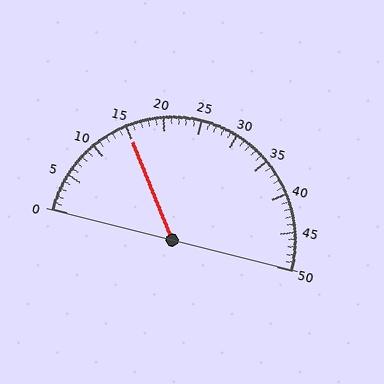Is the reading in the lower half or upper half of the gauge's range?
The reading is in the lower half of the range (0 to 50).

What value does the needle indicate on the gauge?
The needle indicates approximately 15.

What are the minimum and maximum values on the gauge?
The gauge ranges from 0 to 50.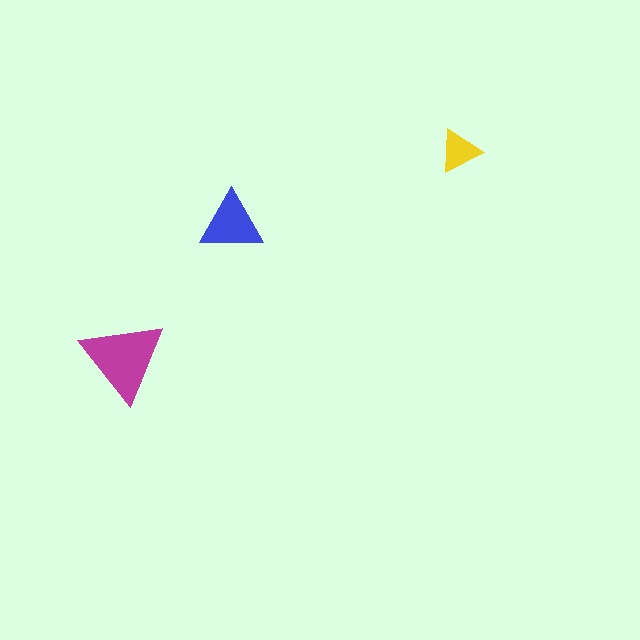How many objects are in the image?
There are 3 objects in the image.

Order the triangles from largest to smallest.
the magenta one, the blue one, the yellow one.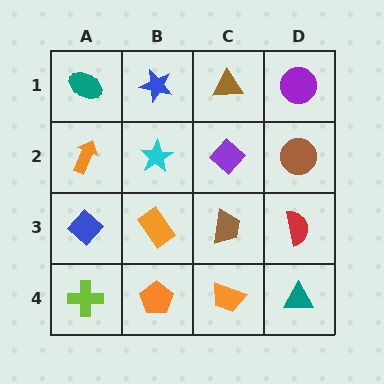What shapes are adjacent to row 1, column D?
A brown circle (row 2, column D), a brown triangle (row 1, column C).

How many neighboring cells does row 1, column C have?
3.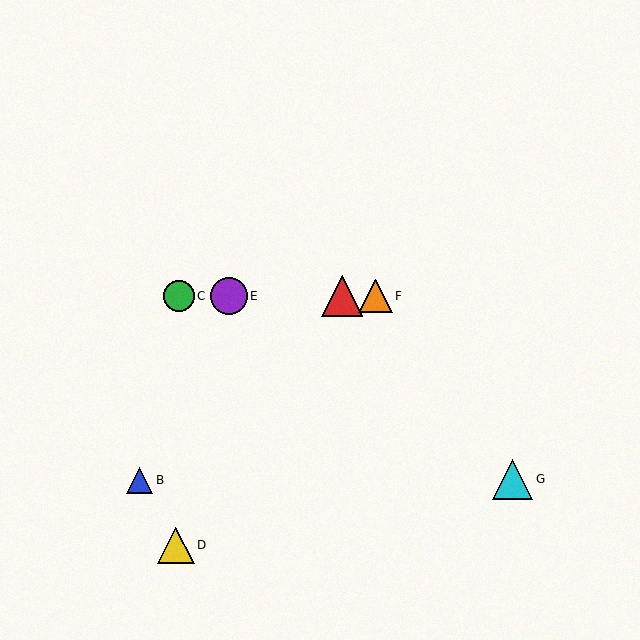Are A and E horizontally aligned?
Yes, both are at y≈296.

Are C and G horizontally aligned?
No, C is at y≈296 and G is at y≈479.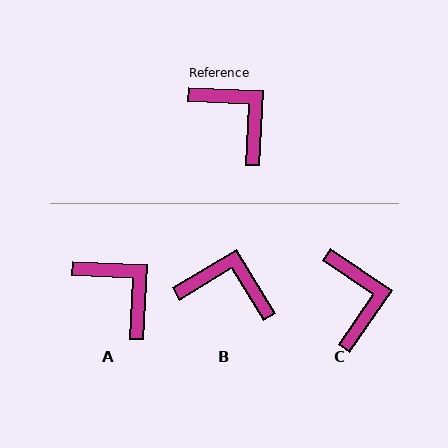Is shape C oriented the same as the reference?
No, it is off by about 32 degrees.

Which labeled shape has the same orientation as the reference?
A.